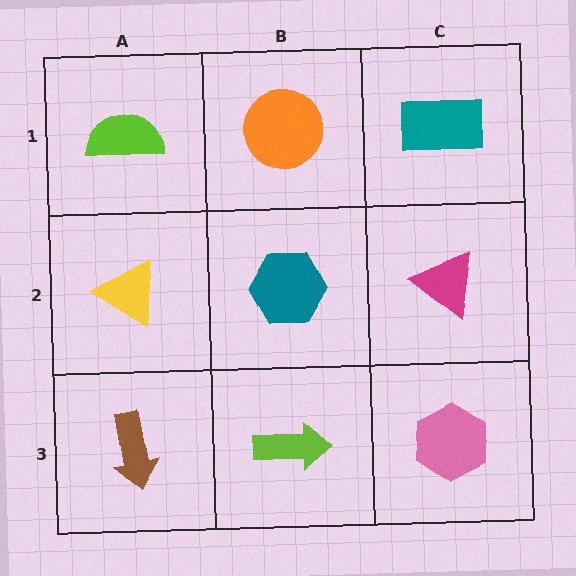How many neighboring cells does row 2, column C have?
3.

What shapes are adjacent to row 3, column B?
A teal hexagon (row 2, column B), a brown arrow (row 3, column A), a pink hexagon (row 3, column C).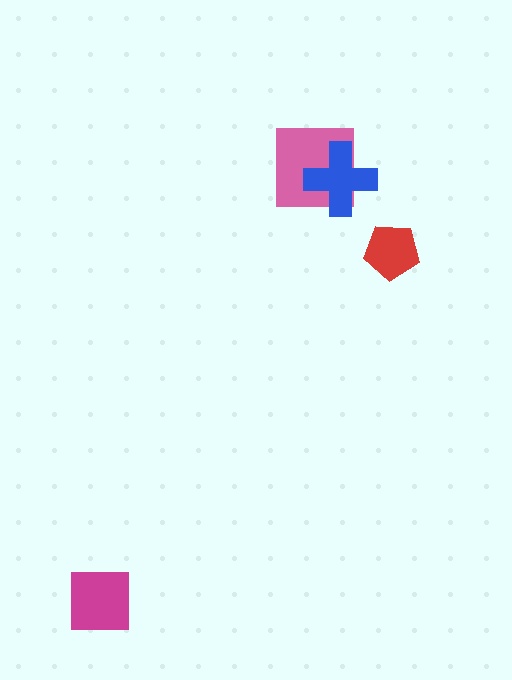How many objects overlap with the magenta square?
0 objects overlap with the magenta square.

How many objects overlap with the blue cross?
1 object overlaps with the blue cross.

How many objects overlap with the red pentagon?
0 objects overlap with the red pentagon.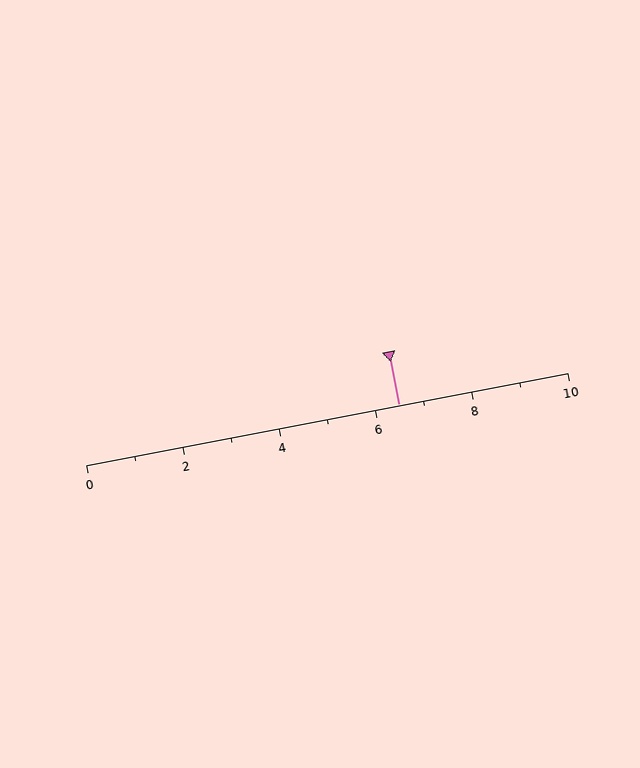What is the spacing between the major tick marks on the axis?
The major ticks are spaced 2 apart.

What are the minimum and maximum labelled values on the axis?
The axis runs from 0 to 10.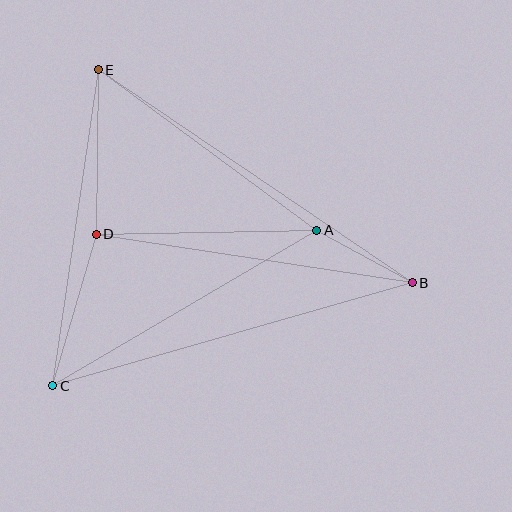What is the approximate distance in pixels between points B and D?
The distance between B and D is approximately 320 pixels.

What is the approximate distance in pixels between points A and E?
The distance between A and E is approximately 271 pixels.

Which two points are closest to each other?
Points A and B are closest to each other.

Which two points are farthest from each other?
Points B and E are farthest from each other.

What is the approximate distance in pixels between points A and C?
The distance between A and C is approximately 306 pixels.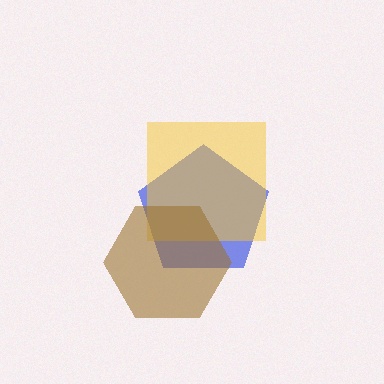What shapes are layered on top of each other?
The layered shapes are: a blue pentagon, a yellow square, a brown hexagon.